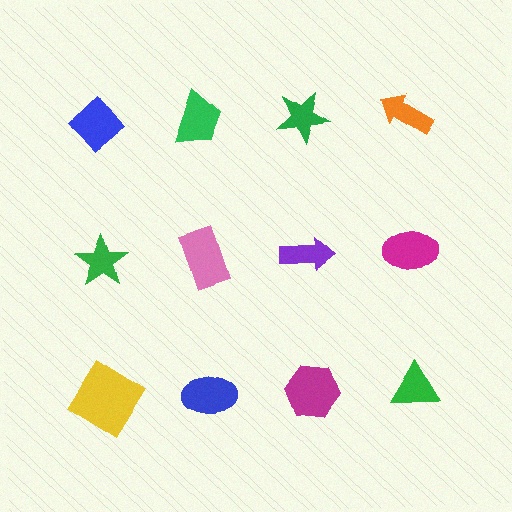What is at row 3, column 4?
A green triangle.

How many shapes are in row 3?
4 shapes.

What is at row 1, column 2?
A green trapezoid.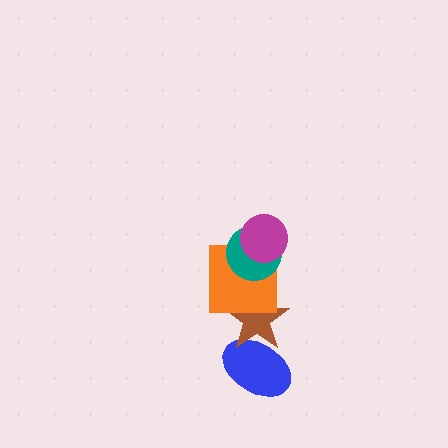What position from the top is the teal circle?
The teal circle is 2nd from the top.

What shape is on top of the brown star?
The orange square is on top of the brown star.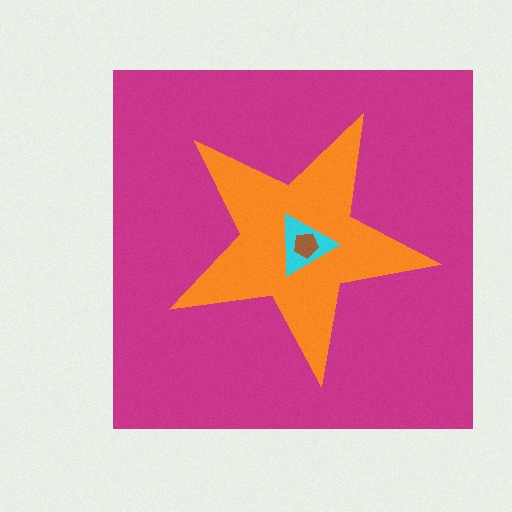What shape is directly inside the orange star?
The cyan triangle.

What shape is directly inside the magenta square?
The orange star.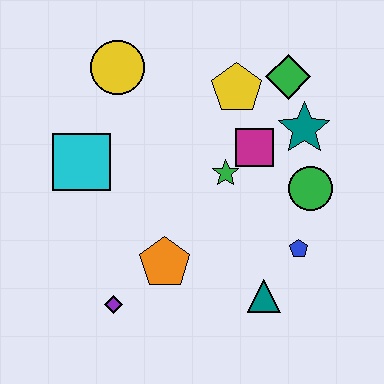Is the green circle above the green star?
No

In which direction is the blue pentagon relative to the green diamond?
The blue pentagon is below the green diamond.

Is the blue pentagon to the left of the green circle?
Yes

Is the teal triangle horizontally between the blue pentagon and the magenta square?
Yes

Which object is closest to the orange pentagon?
The purple diamond is closest to the orange pentagon.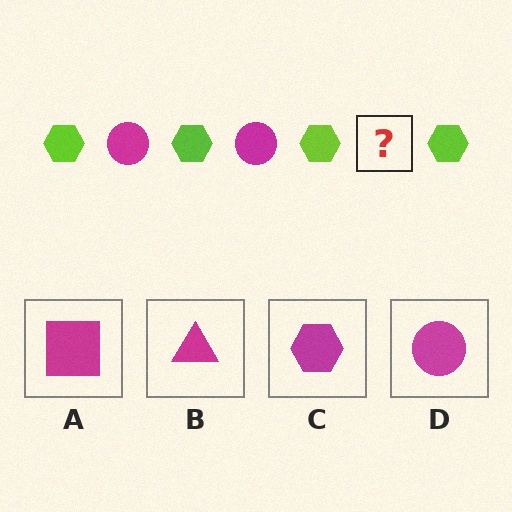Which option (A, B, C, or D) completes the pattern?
D.